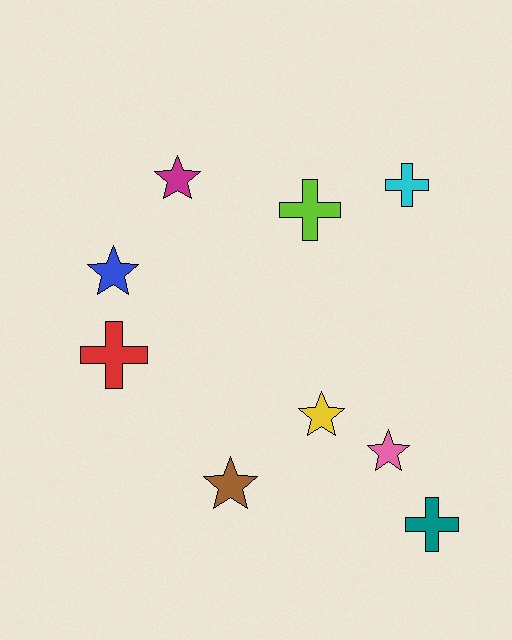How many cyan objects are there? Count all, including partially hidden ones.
There is 1 cyan object.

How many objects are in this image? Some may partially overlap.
There are 9 objects.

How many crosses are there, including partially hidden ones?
There are 4 crosses.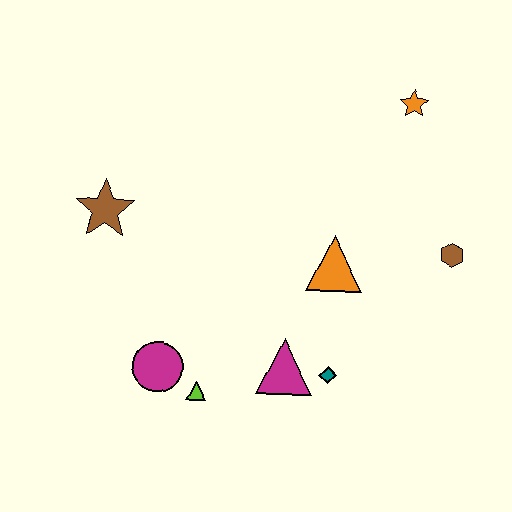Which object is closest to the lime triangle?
The magenta circle is closest to the lime triangle.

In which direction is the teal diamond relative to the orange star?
The teal diamond is below the orange star.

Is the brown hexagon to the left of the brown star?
No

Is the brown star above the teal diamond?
Yes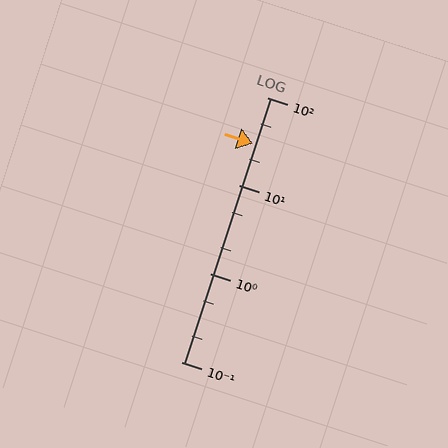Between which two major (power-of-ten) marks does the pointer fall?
The pointer is between 10 and 100.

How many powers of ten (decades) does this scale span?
The scale spans 3 decades, from 0.1 to 100.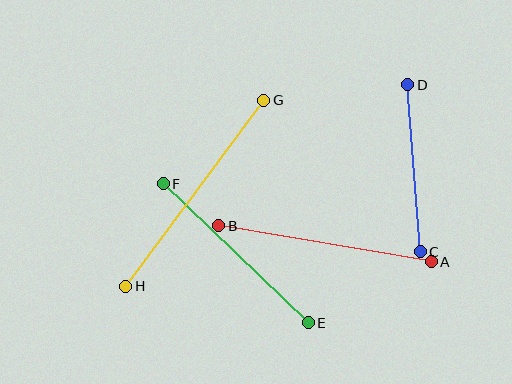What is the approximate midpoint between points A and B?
The midpoint is at approximately (325, 244) pixels.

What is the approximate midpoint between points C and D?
The midpoint is at approximately (414, 168) pixels.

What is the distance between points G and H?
The distance is approximately 231 pixels.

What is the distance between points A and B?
The distance is approximately 216 pixels.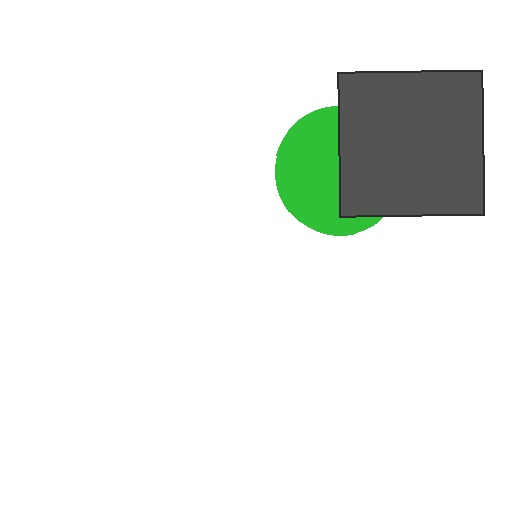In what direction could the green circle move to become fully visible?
The green circle could move left. That would shift it out from behind the dark gray square entirely.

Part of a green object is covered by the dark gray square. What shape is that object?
It is a circle.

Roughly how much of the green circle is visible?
About half of it is visible (roughly 53%).